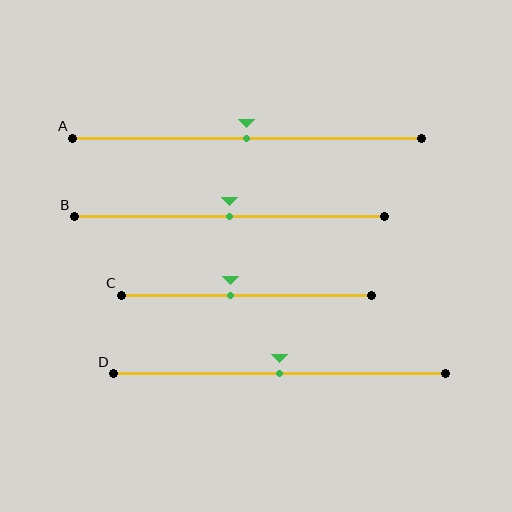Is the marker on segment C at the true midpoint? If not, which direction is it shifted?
No, the marker on segment C is shifted to the left by about 6% of the segment length.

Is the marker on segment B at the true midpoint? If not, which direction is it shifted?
Yes, the marker on segment B is at the true midpoint.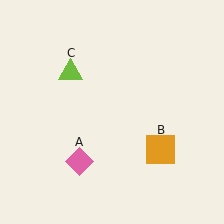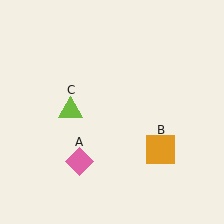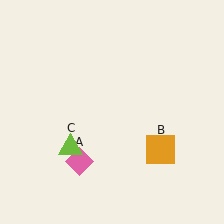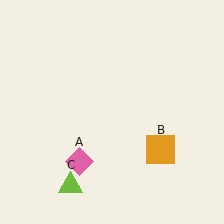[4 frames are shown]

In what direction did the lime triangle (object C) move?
The lime triangle (object C) moved down.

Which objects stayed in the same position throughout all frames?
Pink diamond (object A) and orange square (object B) remained stationary.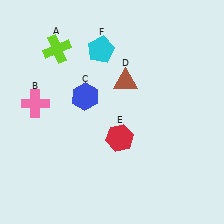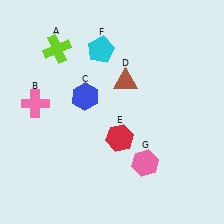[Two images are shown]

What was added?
A pink hexagon (G) was added in Image 2.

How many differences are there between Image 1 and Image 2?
There is 1 difference between the two images.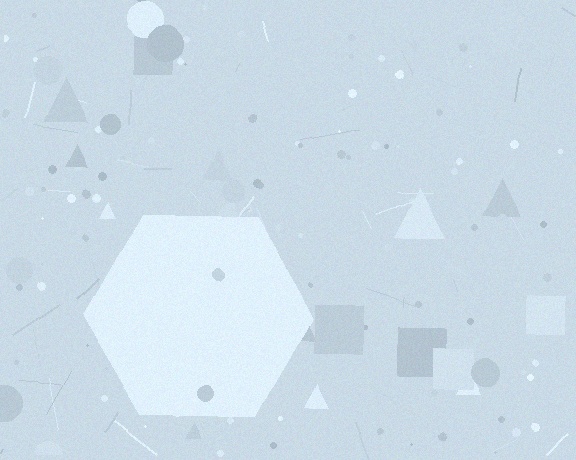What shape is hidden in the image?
A hexagon is hidden in the image.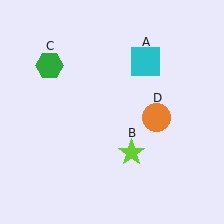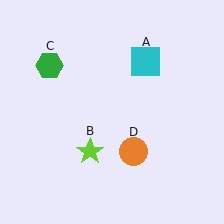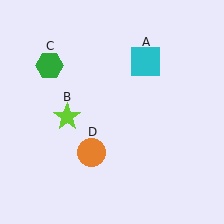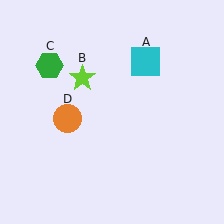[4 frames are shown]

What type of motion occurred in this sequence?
The lime star (object B), orange circle (object D) rotated clockwise around the center of the scene.